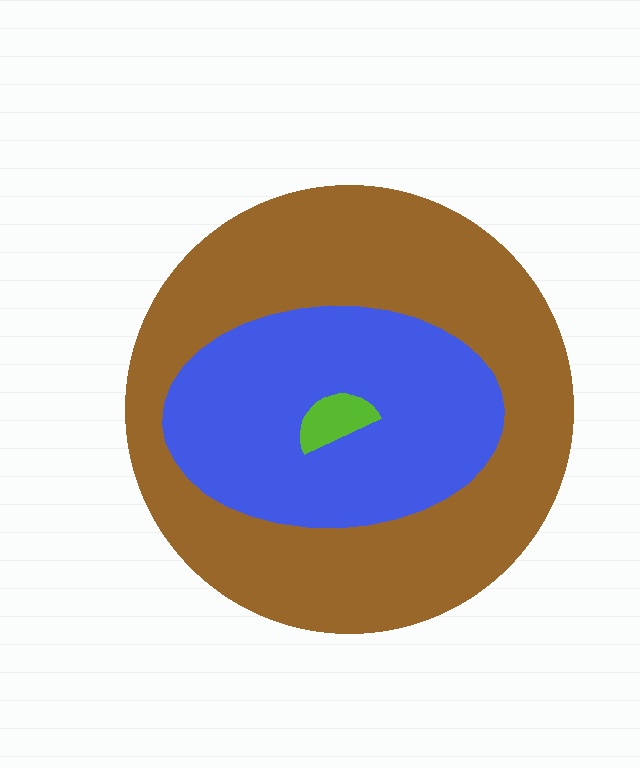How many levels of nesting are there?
3.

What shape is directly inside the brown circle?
The blue ellipse.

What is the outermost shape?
The brown circle.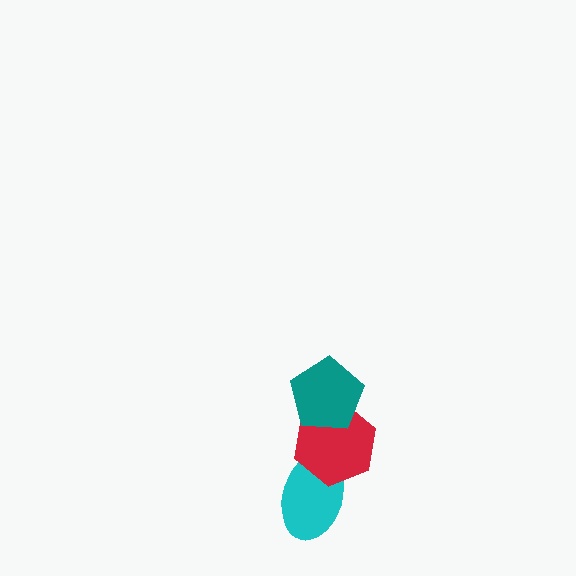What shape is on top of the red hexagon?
The teal pentagon is on top of the red hexagon.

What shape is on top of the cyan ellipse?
The red hexagon is on top of the cyan ellipse.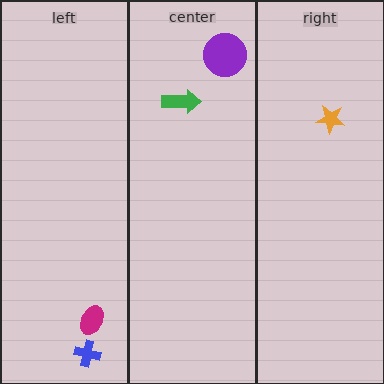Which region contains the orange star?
The right region.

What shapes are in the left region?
The magenta ellipse, the blue cross.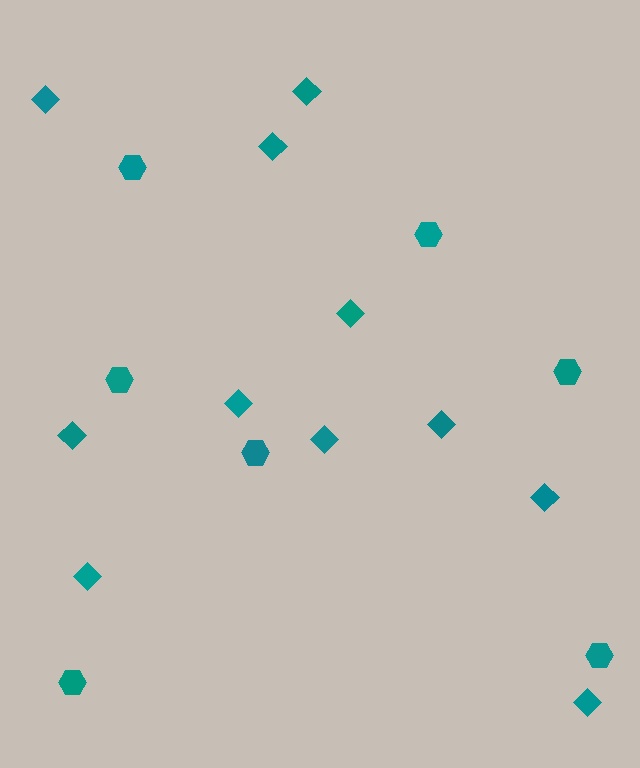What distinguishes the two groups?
There are 2 groups: one group of diamonds (11) and one group of hexagons (7).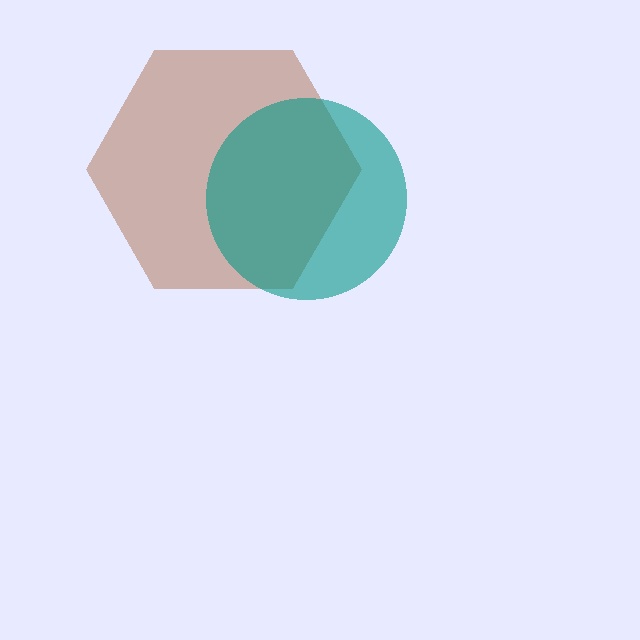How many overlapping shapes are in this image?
There are 2 overlapping shapes in the image.